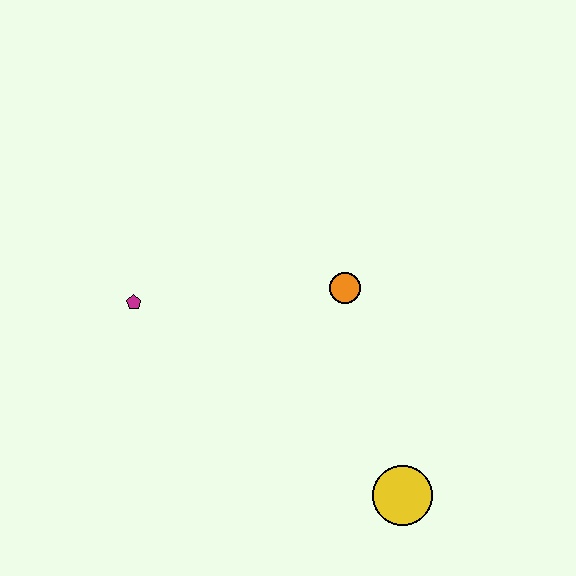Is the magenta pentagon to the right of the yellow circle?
No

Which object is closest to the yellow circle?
The orange circle is closest to the yellow circle.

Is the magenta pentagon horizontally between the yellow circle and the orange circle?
No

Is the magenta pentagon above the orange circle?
No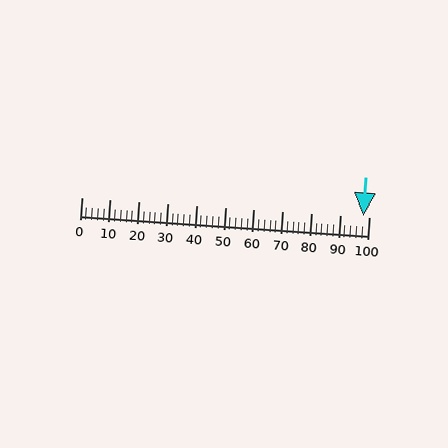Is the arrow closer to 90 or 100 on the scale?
The arrow is closer to 100.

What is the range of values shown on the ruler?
The ruler shows values from 0 to 100.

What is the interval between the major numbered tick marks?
The major tick marks are spaced 10 units apart.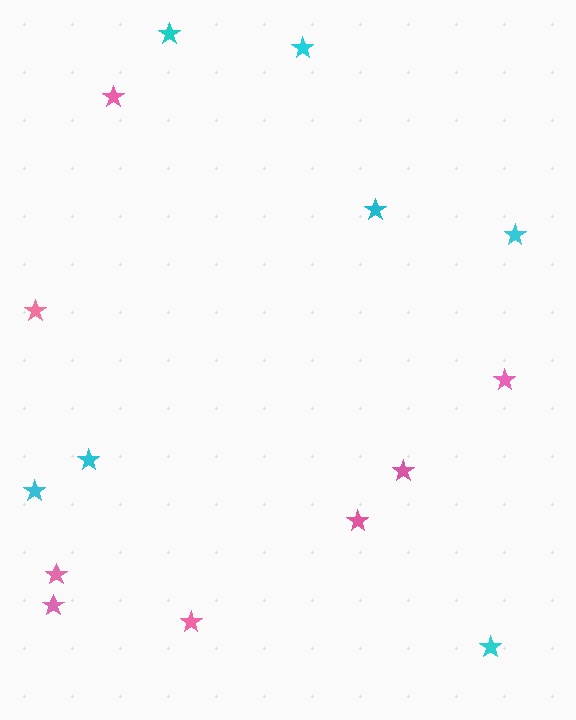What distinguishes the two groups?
There are 2 groups: one group of pink stars (8) and one group of cyan stars (7).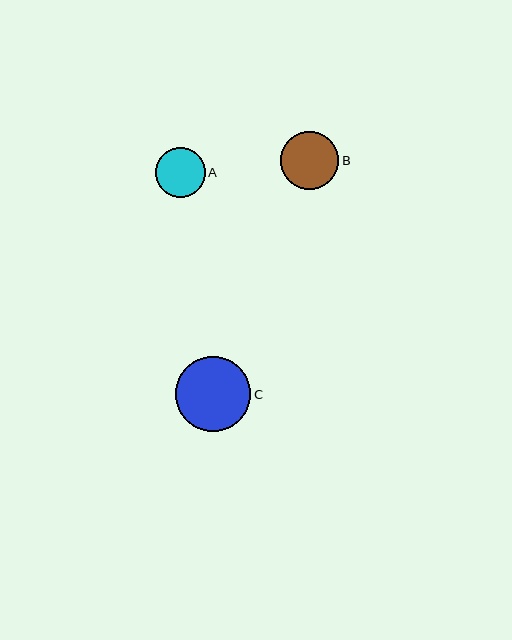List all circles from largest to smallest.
From largest to smallest: C, B, A.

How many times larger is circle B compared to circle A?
Circle B is approximately 1.2 times the size of circle A.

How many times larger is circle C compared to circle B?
Circle C is approximately 1.3 times the size of circle B.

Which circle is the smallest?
Circle A is the smallest with a size of approximately 50 pixels.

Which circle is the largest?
Circle C is the largest with a size of approximately 75 pixels.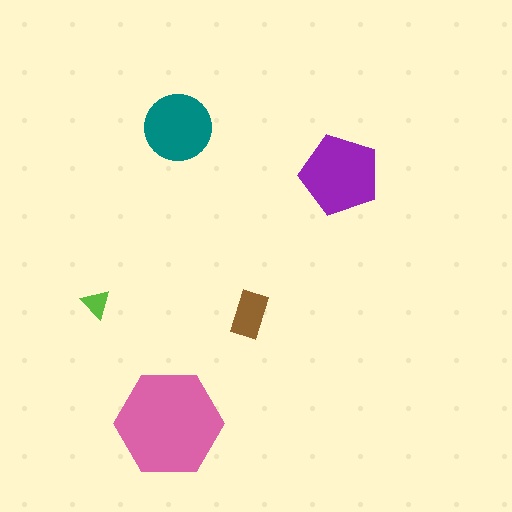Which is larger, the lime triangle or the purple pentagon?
The purple pentagon.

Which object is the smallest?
The lime triangle.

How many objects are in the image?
There are 5 objects in the image.